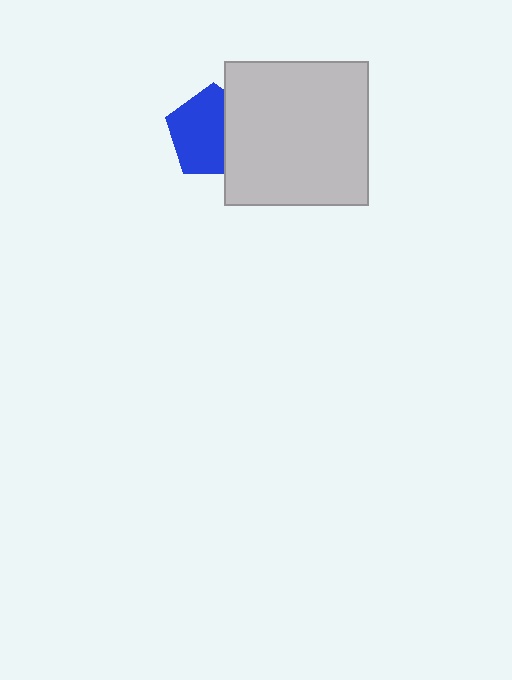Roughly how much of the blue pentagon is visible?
About half of it is visible (roughly 64%).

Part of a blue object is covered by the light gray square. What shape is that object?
It is a pentagon.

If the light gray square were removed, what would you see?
You would see the complete blue pentagon.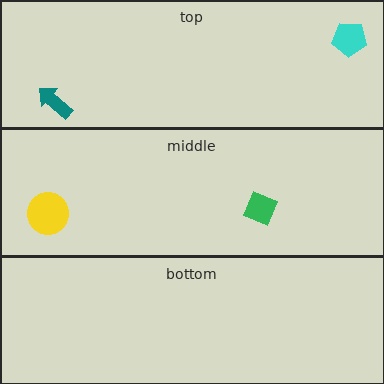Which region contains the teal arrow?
The top region.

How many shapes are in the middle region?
2.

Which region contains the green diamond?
The middle region.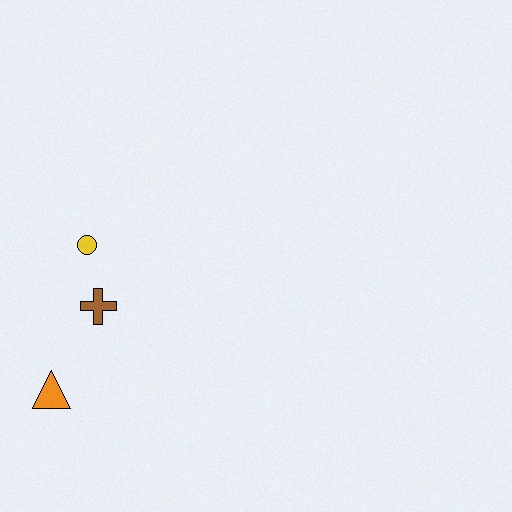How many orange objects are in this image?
There is 1 orange object.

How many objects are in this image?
There are 3 objects.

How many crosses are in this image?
There is 1 cross.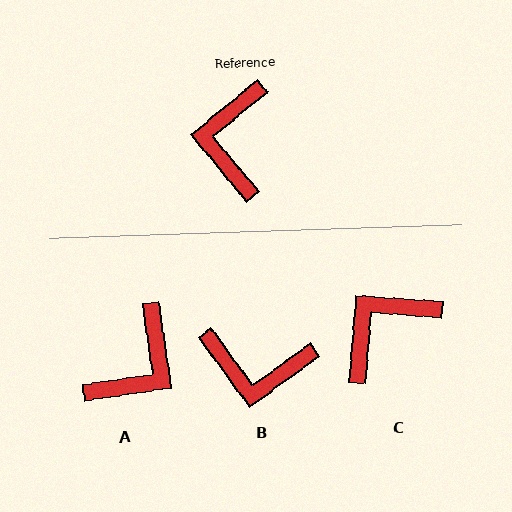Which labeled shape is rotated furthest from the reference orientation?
A, about 149 degrees away.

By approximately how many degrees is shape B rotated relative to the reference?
Approximately 86 degrees counter-clockwise.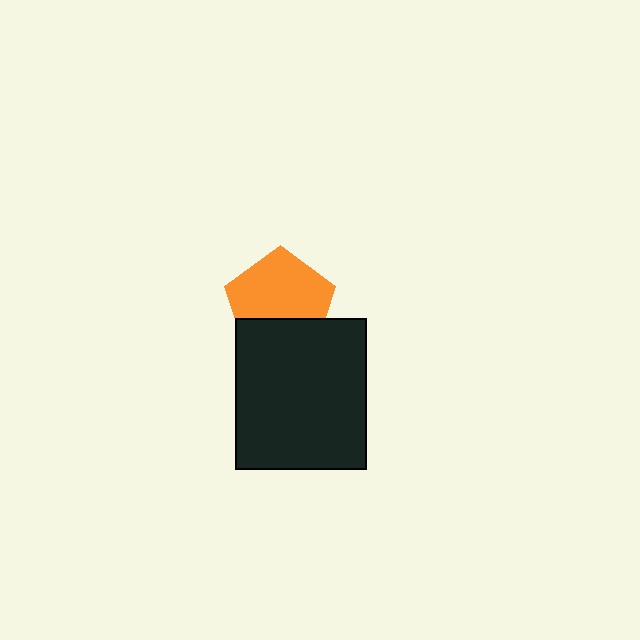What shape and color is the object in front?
The object in front is a black rectangle.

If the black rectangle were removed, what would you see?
You would see the complete orange pentagon.